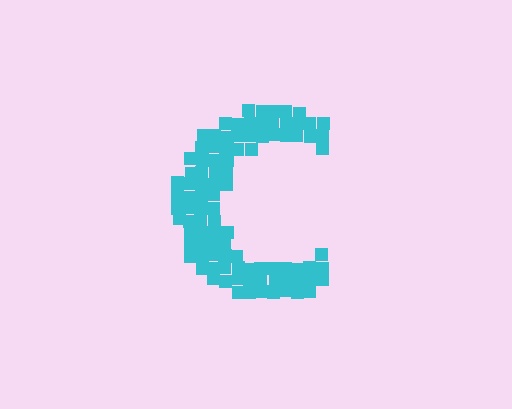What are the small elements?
The small elements are squares.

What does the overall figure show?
The overall figure shows the letter C.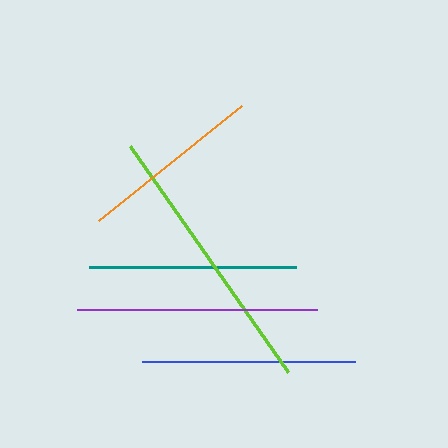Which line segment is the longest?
The lime line is the longest at approximately 276 pixels.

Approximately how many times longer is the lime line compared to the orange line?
The lime line is approximately 1.5 times the length of the orange line.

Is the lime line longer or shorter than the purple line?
The lime line is longer than the purple line.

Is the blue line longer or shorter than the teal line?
The blue line is longer than the teal line.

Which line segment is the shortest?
The orange line is the shortest at approximately 183 pixels.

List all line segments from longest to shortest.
From longest to shortest: lime, purple, blue, teal, orange.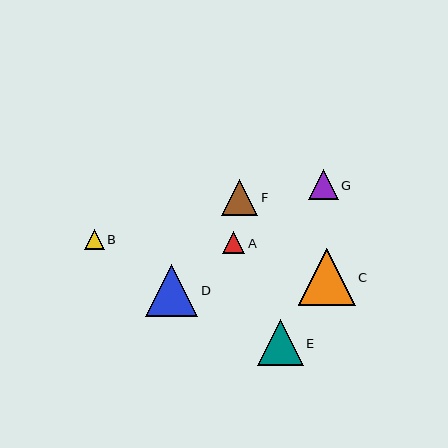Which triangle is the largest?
Triangle C is the largest with a size of approximately 57 pixels.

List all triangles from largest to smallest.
From largest to smallest: C, D, E, F, G, A, B.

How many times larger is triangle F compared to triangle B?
Triangle F is approximately 1.8 times the size of triangle B.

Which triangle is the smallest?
Triangle B is the smallest with a size of approximately 20 pixels.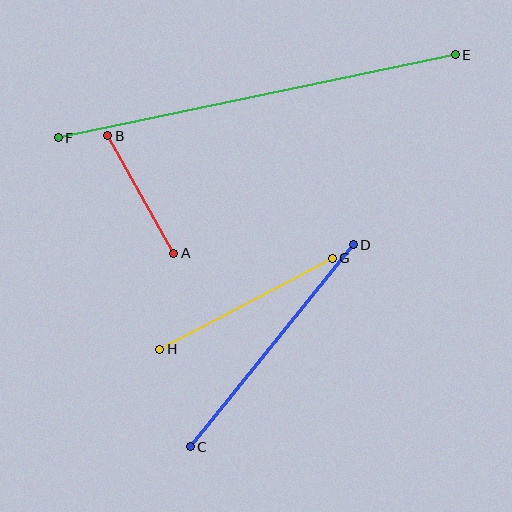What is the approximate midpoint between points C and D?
The midpoint is at approximately (272, 346) pixels.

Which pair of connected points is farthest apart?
Points E and F are farthest apart.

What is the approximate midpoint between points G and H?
The midpoint is at approximately (246, 304) pixels.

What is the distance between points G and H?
The distance is approximately 195 pixels.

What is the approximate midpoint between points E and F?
The midpoint is at approximately (257, 96) pixels.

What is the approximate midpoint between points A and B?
The midpoint is at approximately (141, 194) pixels.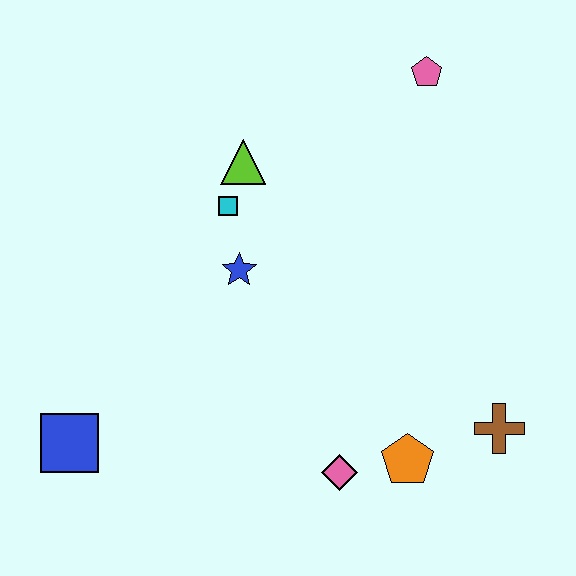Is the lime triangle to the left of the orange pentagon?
Yes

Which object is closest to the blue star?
The cyan square is closest to the blue star.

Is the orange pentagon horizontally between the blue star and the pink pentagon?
Yes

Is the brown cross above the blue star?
No